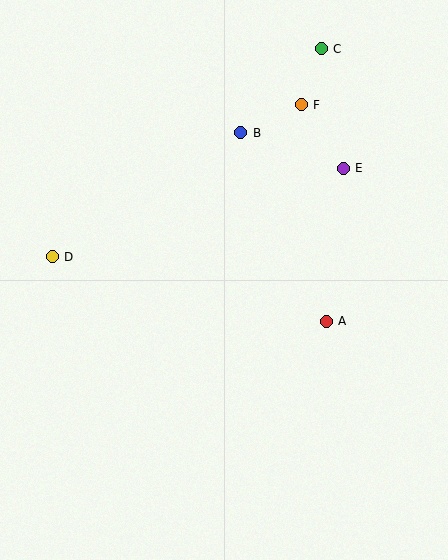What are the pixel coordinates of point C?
Point C is at (321, 49).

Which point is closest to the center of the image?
Point A at (326, 321) is closest to the center.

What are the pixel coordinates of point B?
Point B is at (241, 133).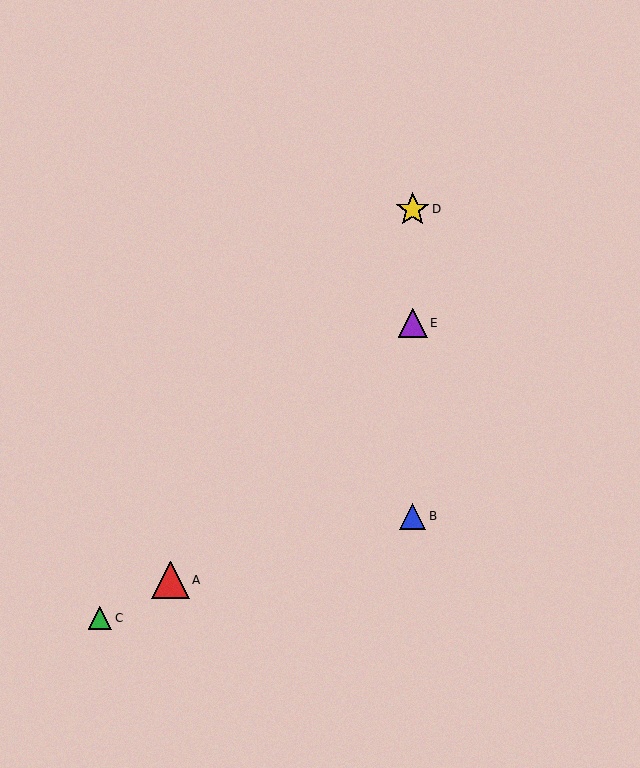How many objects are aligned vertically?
3 objects (B, D, E) are aligned vertically.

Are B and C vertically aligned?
No, B is at x≈413 and C is at x≈100.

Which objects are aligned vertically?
Objects B, D, E are aligned vertically.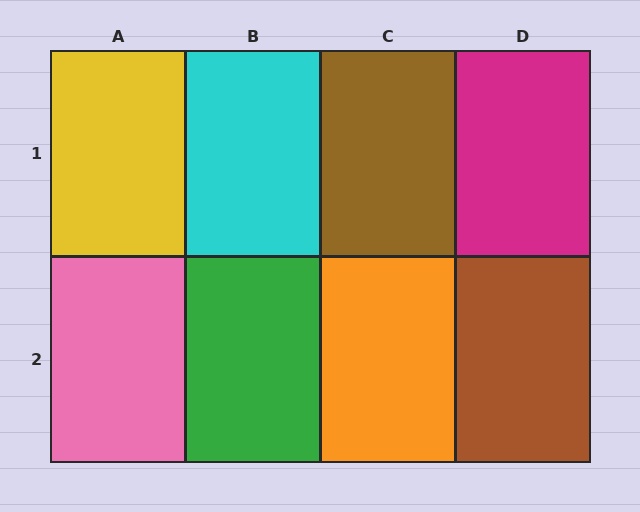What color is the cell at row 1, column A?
Yellow.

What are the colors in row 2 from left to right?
Pink, green, orange, brown.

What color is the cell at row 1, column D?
Magenta.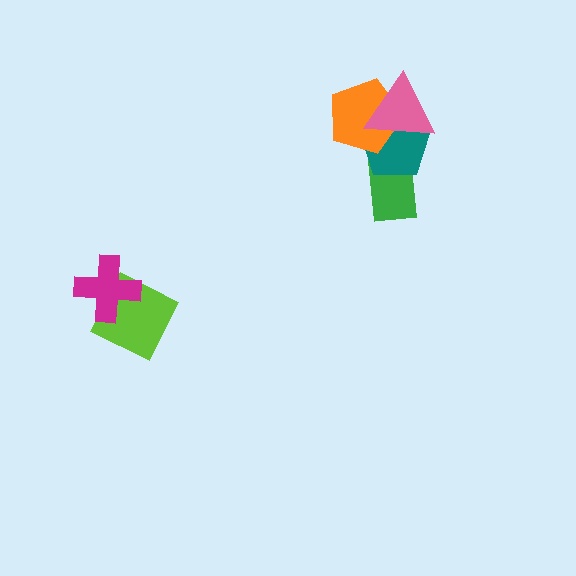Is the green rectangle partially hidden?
Yes, it is partially covered by another shape.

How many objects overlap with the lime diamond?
1 object overlaps with the lime diamond.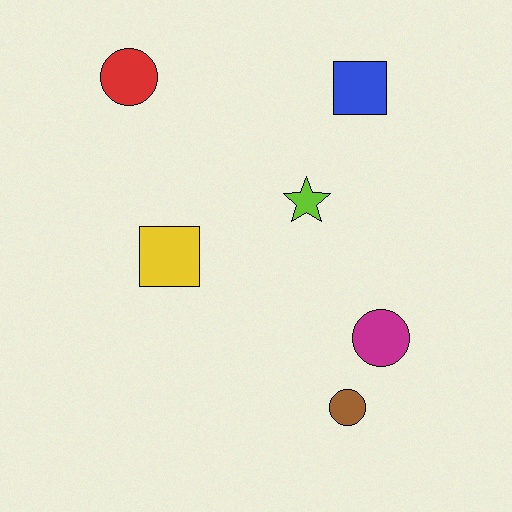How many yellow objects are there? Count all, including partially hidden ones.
There is 1 yellow object.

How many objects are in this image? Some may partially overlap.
There are 6 objects.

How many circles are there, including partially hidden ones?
There are 3 circles.